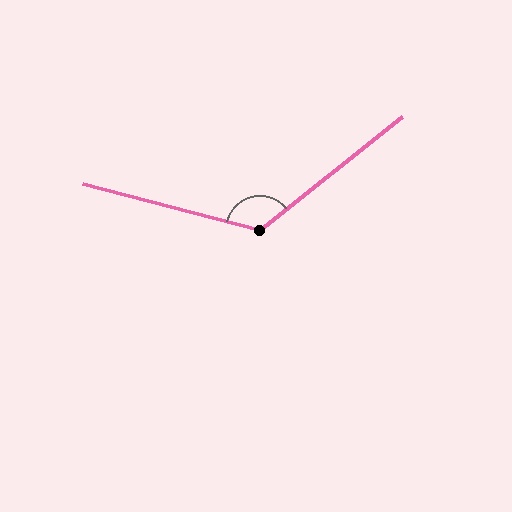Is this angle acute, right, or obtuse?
It is obtuse.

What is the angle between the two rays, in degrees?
Approximately 127 degrees.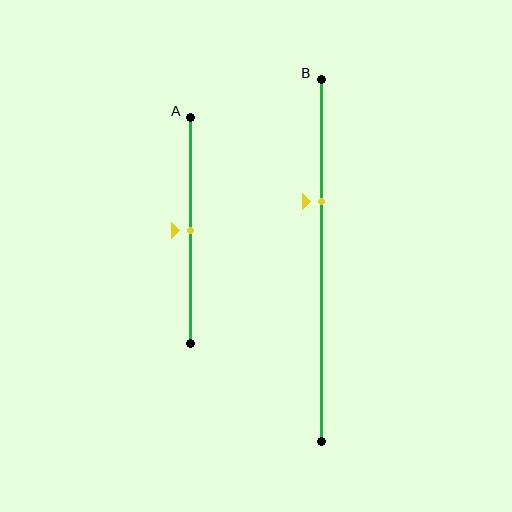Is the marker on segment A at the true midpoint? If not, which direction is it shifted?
Yes, the marker on segment A is at the true midpoint.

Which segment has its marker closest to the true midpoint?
Segment A has its marker closest to the true midpoint.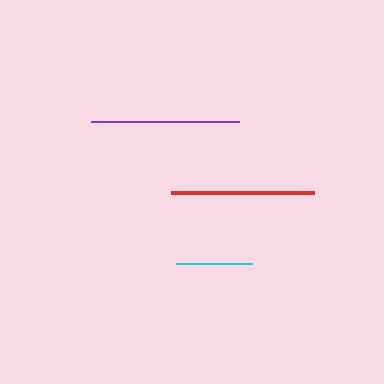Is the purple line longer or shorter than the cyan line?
The purple line is longer than the cyan line.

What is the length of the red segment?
The red segment is approximately 144 pixels long.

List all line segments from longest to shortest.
From longest to shortest: purple, red, cyan.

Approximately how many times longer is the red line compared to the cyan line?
The red line is approximately 1.9 times the length of the cyan line.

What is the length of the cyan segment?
The cyan segment is approximately 75 pixels long.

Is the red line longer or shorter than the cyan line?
The red line is longer than the cyan line.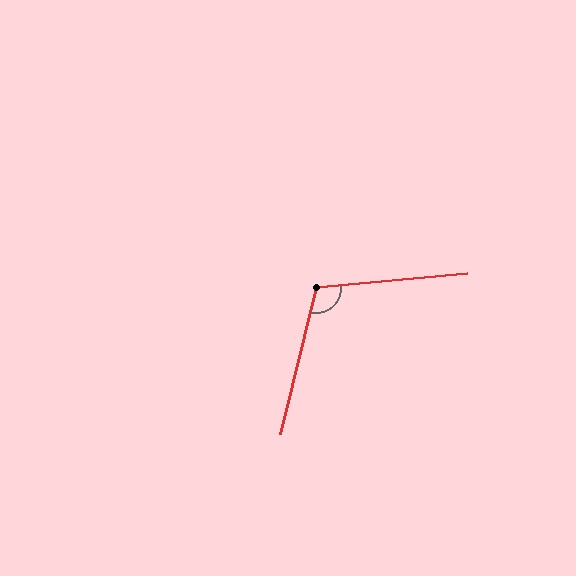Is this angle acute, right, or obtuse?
It is obtuse.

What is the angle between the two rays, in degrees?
Approximately 109 degrees.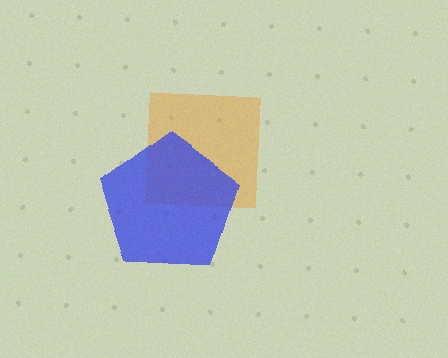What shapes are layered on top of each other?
The layered shapes are: an orange square, a blue pentagon.